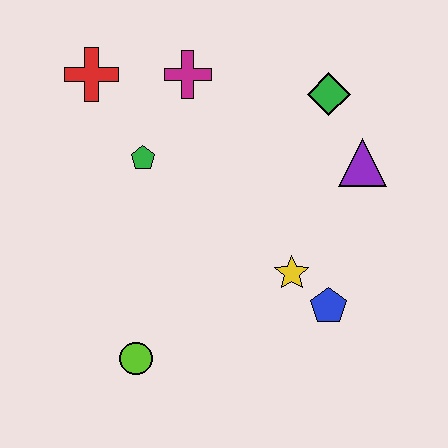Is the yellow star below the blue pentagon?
No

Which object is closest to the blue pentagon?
The yellow star is closest to the blue pentagon.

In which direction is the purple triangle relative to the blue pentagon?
The purple triangle is above the blue pentagon.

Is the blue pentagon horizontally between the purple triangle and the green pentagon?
Yes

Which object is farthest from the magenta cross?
The lime circle is farthest from the magenta cross.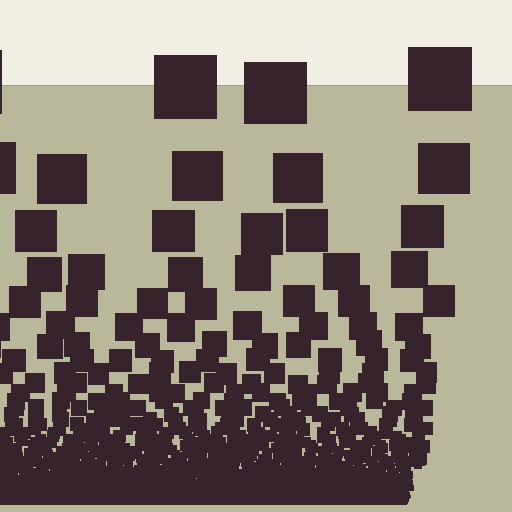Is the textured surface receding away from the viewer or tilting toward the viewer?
The surface appears to tilt toward the viewer. Texture elements get larger and sparser toward the top.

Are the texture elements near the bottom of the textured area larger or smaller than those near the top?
Smaller. The gradient is inverted — elements near the bottom are smaller and denser.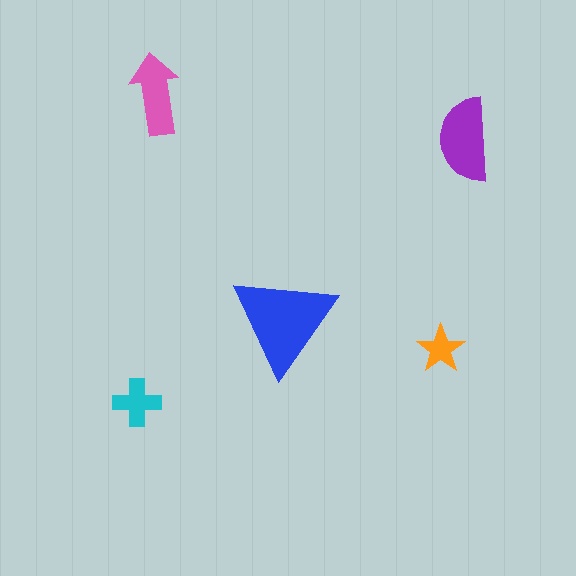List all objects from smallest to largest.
The orange star, the cyan cross, the pink arrow, the purple semicircle, the blue triangle.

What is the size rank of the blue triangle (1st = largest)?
1st.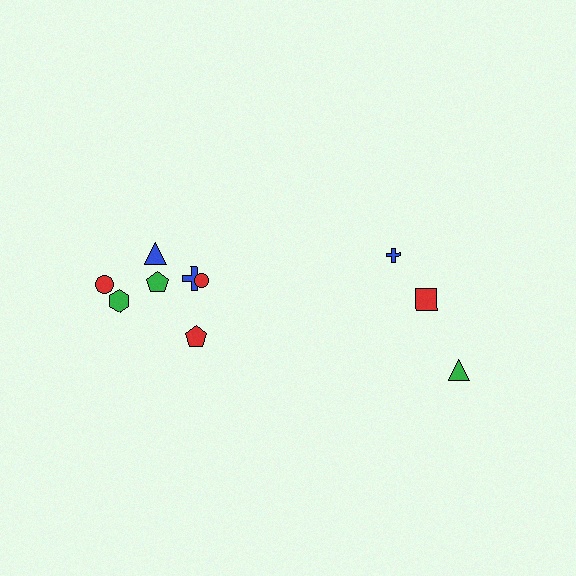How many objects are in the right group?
There are 3 objects.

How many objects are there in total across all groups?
There are 10 objects.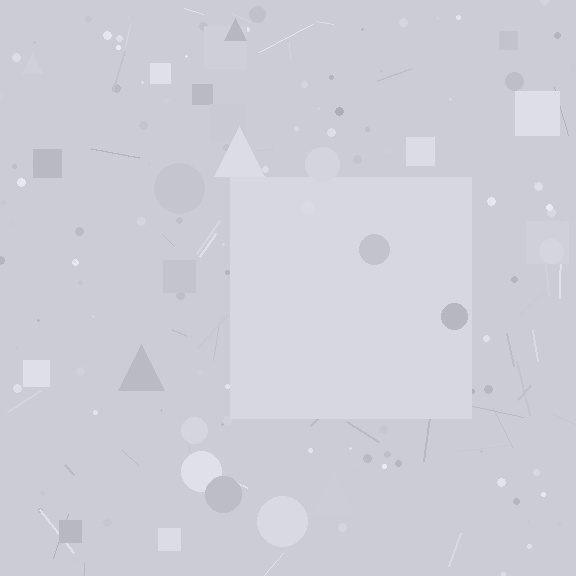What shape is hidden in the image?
A square is hidden in the image.